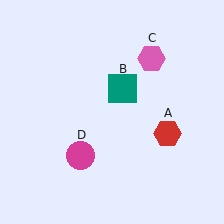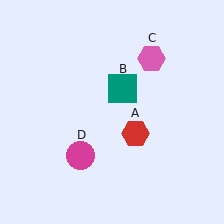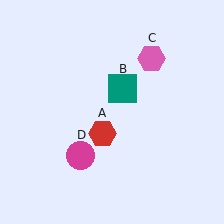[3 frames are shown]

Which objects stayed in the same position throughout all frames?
Teal square (object B) and pink hexagon (object C) and magenta circle (object D) remained stationary.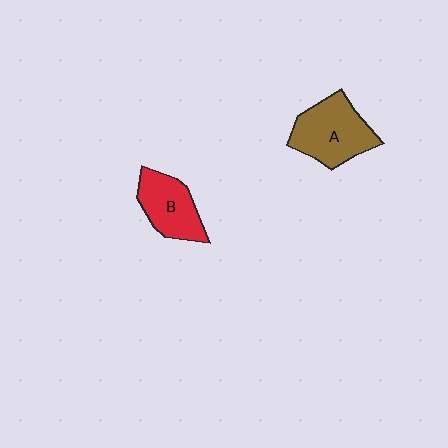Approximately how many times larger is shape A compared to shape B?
Approximately 1.3 times.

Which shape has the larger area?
Shape A (brown).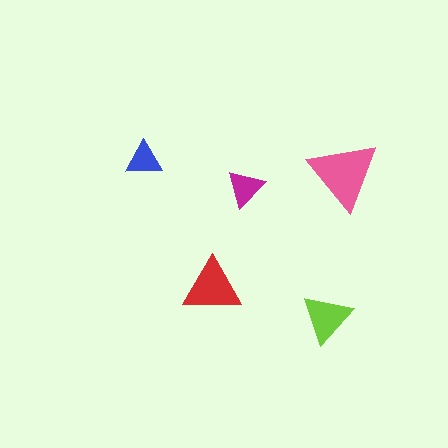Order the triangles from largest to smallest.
the pink one, the red one, the lime one, the magenta one, the blue one.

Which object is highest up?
The blue triangle is topmost.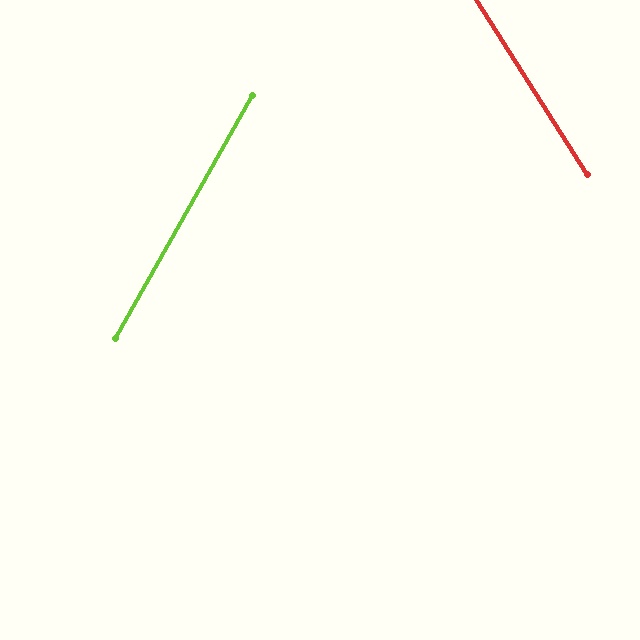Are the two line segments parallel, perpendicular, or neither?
Neither parallel nor perpendicular — they differ by about 62°.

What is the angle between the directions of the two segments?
Approximately 62 degrees.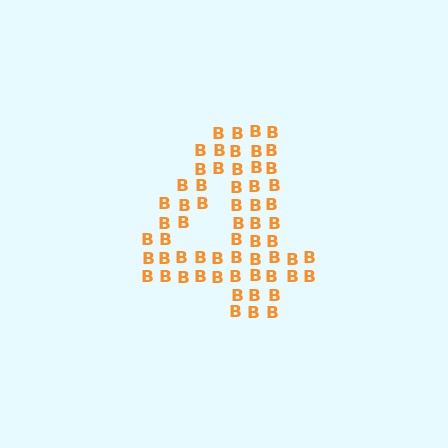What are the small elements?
The small elements are letter B's.